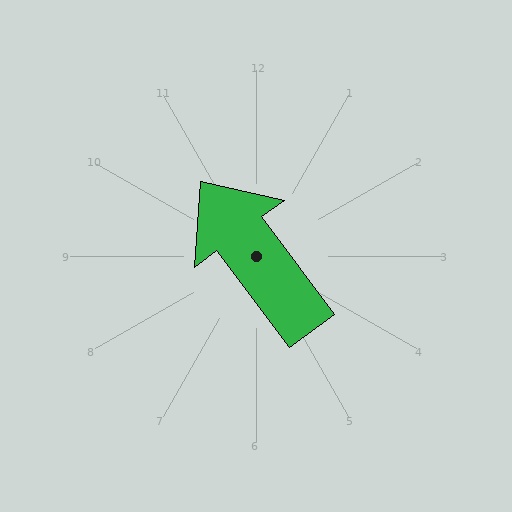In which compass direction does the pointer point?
Northwest.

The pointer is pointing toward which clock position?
Roughly 11 o'clock.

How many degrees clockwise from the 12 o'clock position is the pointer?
Approximately 323 degrees.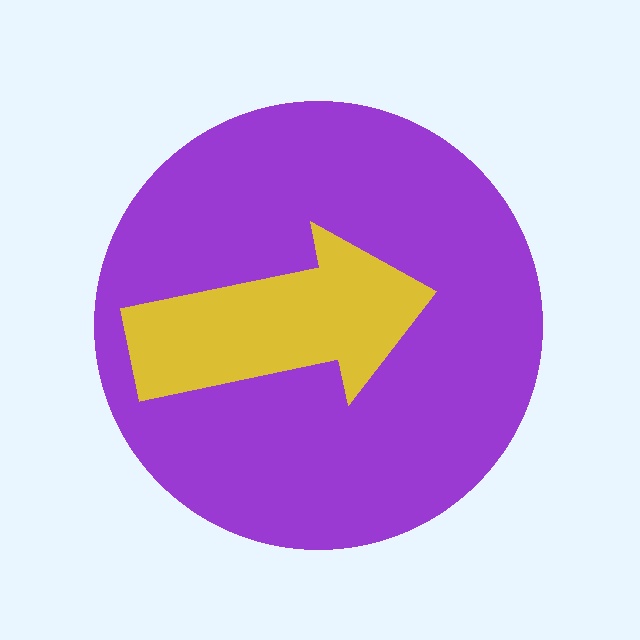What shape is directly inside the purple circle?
The yellow arrow.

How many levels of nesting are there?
2.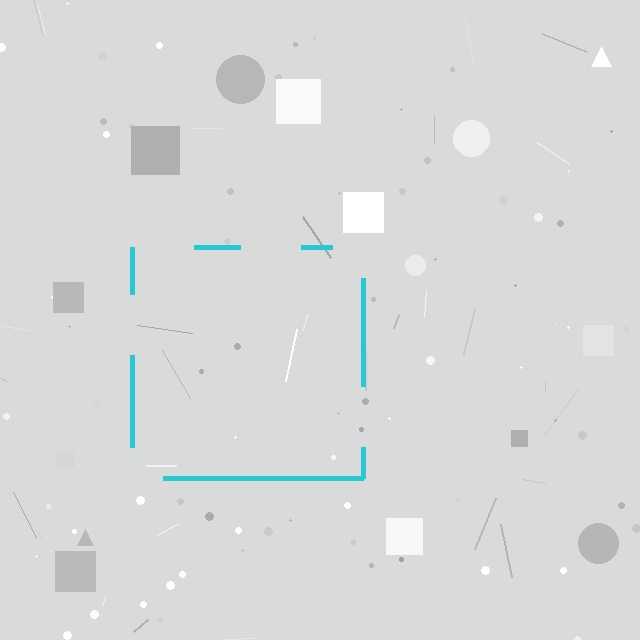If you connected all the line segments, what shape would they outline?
They would outline a square.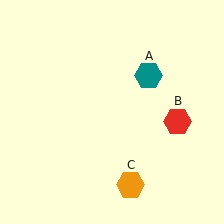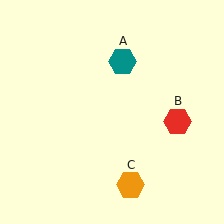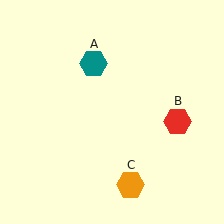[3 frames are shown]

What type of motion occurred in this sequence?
The teal hexagon (object A) rotated counterclockwise around the center of the scene.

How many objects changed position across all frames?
1 object changed position: teal hexagon (object A).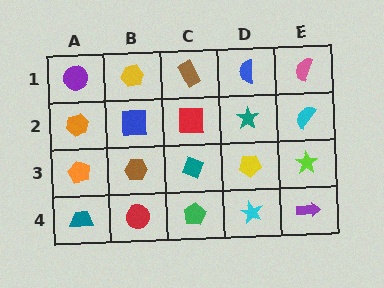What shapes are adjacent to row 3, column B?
A blue square (row 2, column B), a red circle (row 4, column B), an orange pentagon (row 3, column A), a teal diamond (row 3, column C).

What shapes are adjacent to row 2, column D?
A blue semicircle (row 1, column D), a yellow pentagon (row 3, column D), a red square (row 2, column C), a cyan semicircle (row 2, column E).